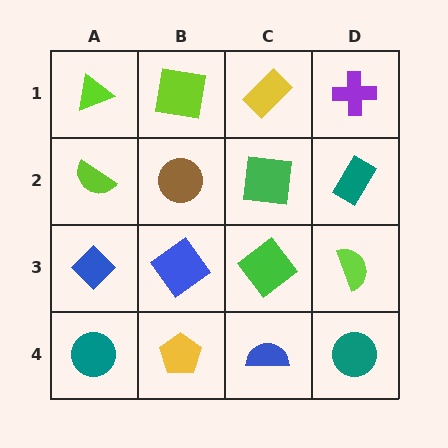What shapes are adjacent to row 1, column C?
A green square (row 2, column C), a lime square (row 1, column B), a purple cross (row 1, column D).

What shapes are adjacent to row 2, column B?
A lime square (row 1, column B), a blue diamond (row 3, column B), a lime semicircle (row 2, column A), a green square (row 2, column C).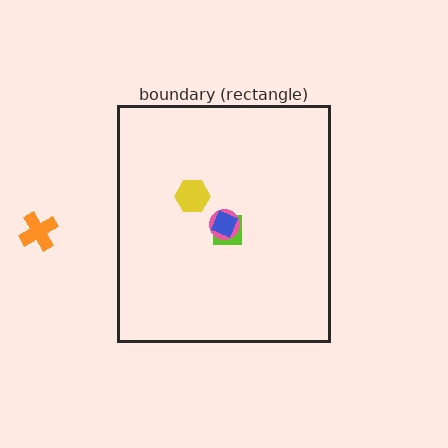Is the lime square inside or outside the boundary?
Inside.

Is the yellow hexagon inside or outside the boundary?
Inside.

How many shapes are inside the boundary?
4 inside, 1 outside.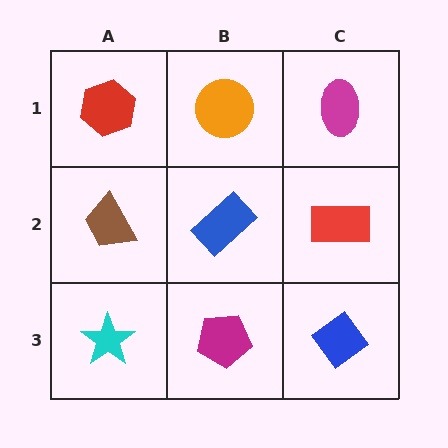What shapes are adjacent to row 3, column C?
A red rectangle (row 2, column C), a magenta pentagon (row 3, column B).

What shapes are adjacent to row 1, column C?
A red rectangle (row 2, column C), an orange circle (row 1, column B).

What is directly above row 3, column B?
A blue rectangle.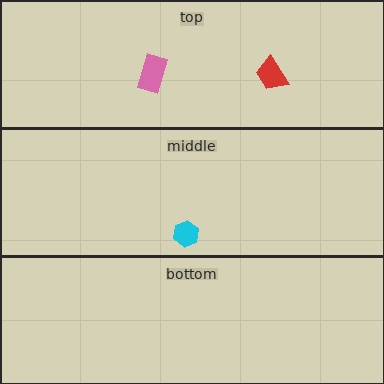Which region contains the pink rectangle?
The top region.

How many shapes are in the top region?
2.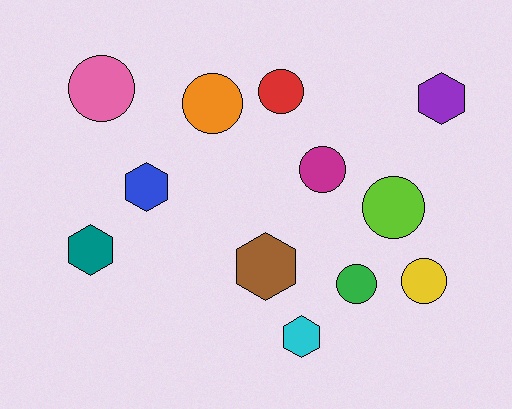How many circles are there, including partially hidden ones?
There are 7 circles.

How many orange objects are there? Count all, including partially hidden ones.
There is 1 orange object.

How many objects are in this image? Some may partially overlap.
There are 12 objects.